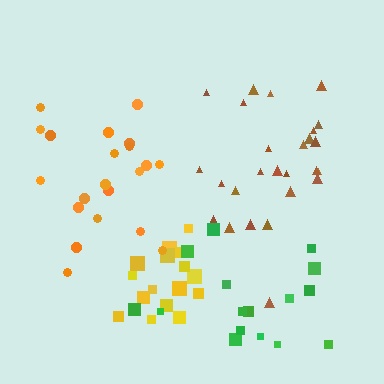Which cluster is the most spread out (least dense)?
Green.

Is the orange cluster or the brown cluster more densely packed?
Brown.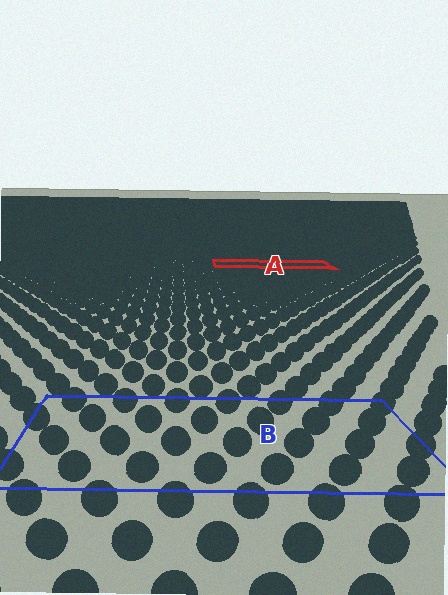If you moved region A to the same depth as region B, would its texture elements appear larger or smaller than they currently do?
They would appear larger. At a closer depth, the same texture elements are projected at a bigger on-screen size.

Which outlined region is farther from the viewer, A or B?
Region A is farther from the viewer — the texture elements inside it appear smaller and more densely packed.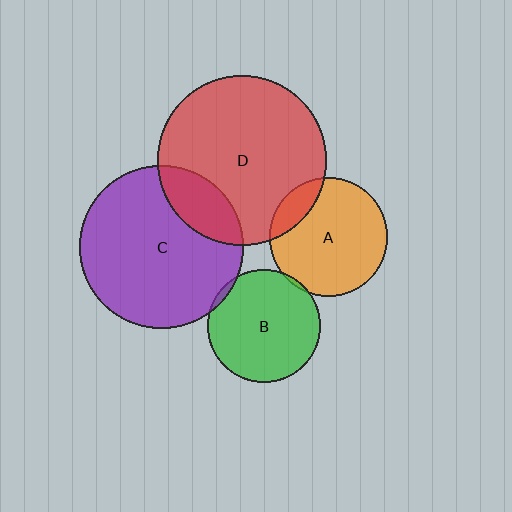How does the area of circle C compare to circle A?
Approximately 1.9 times.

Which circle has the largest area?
Circle D (red).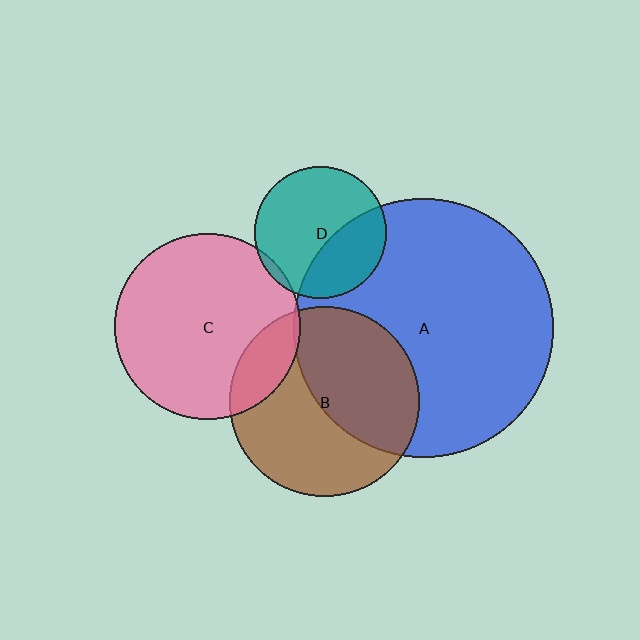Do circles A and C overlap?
Yes.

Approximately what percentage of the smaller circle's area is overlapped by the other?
Approximately 5%.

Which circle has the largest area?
Circle A (blue).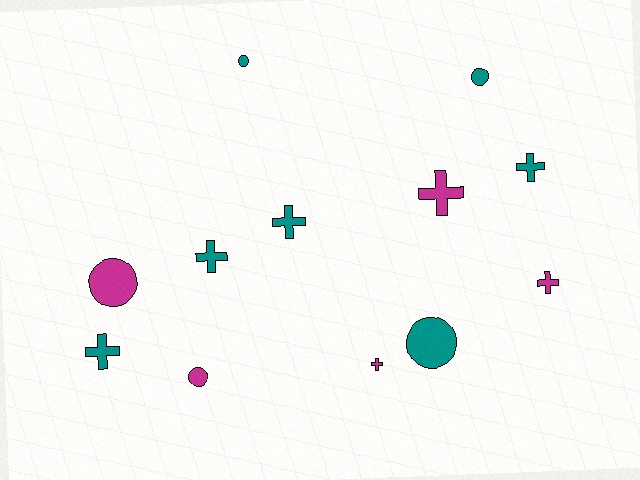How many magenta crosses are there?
There are 3 magenta crosses.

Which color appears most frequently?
Teal, with 7 objects.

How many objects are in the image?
There are 12 objects.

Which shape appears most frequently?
Cross, with 7 objects.